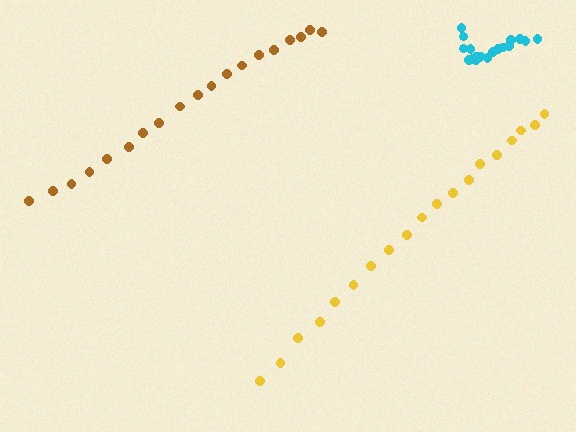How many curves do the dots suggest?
There are 3 distinct paths.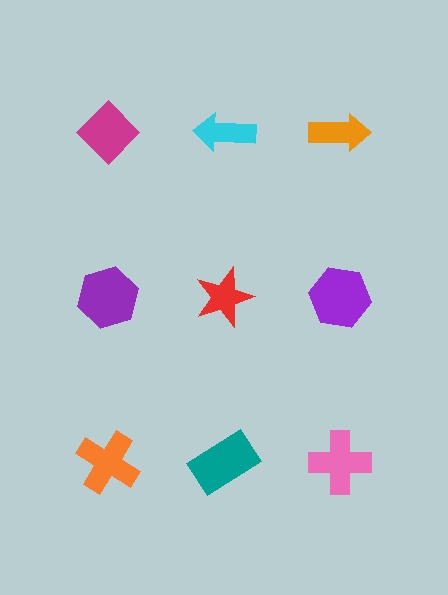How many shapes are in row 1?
3 shapes.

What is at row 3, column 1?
An orange cross.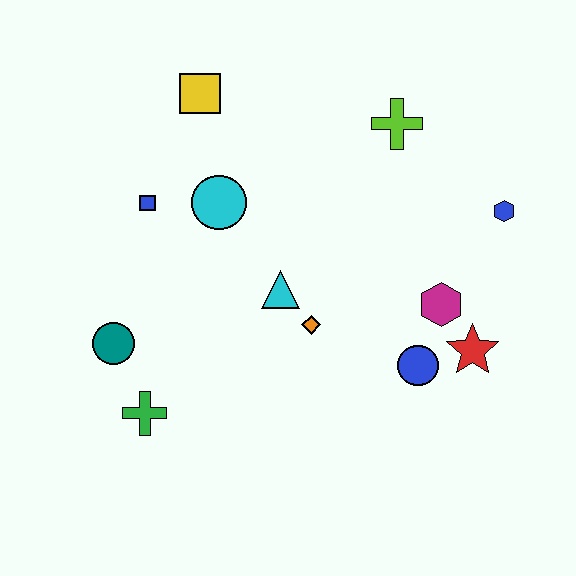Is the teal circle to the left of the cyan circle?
Yes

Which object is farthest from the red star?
The yellow square is farthest from the red star.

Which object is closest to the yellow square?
The cyan circle is closest to the yellow square.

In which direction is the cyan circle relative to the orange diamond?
The cyan circle is above the orange diamond.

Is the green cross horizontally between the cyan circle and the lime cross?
No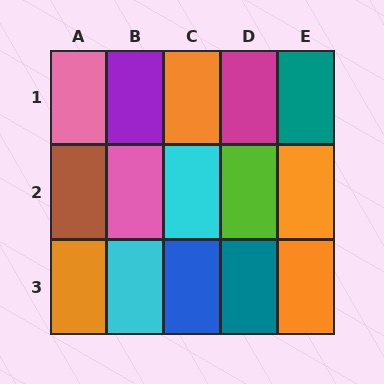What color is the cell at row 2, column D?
Lime.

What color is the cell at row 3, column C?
Blue.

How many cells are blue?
1 cell is blue.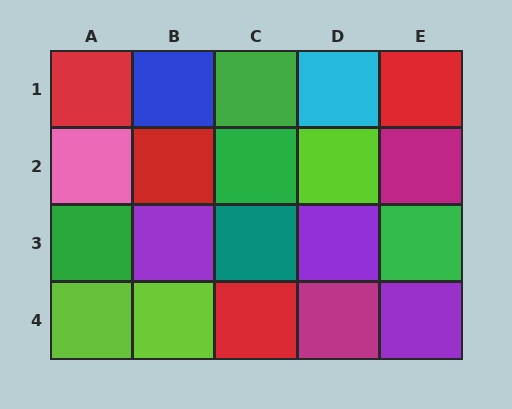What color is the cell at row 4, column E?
Purple.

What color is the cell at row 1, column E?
Red.